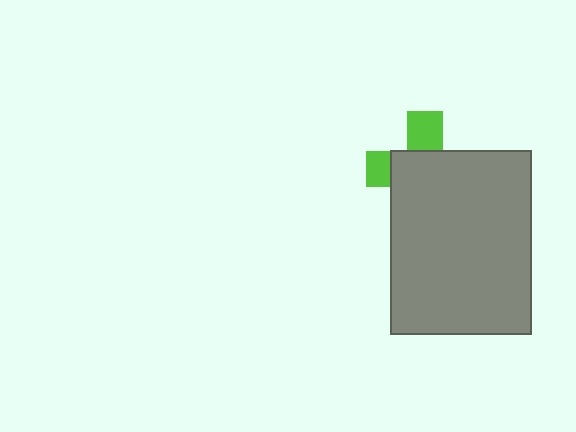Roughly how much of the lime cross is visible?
A small part of it is visible (roughly 31%).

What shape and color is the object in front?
The object in front is a gray rectangle.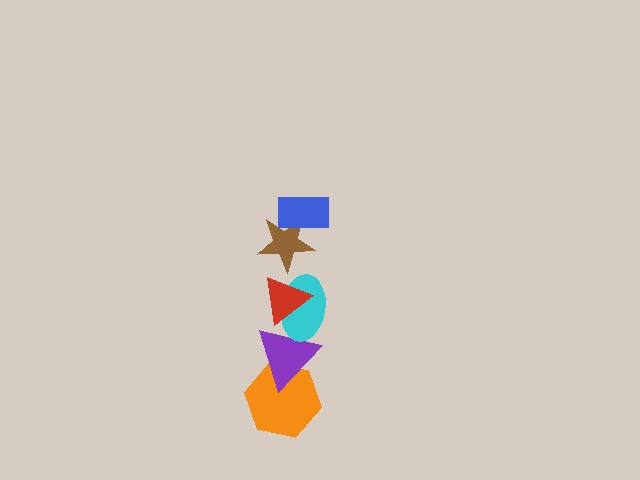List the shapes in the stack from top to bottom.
From top to bottom: the blue rectangle, the brown star, the red triangle, the cyan ellipse, the purple triangle, the orange hexagon.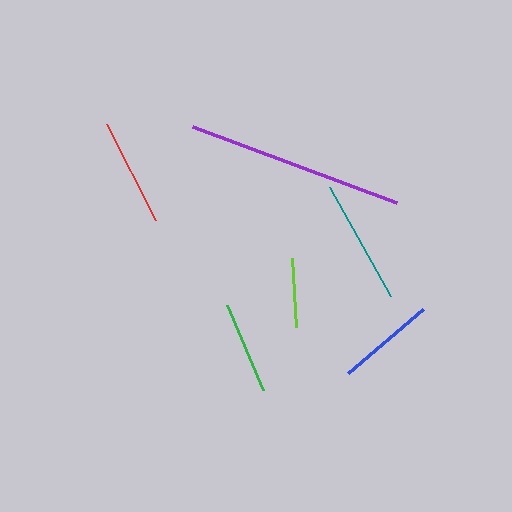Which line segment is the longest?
The purple line is the longest at approximately 218 pixels.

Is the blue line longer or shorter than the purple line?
The purple line is longer than the blue line.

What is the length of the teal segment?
The teal segment is approximately 125 pixels long.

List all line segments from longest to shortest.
From longest to shortest: purple, teal, red, blue, green, lime.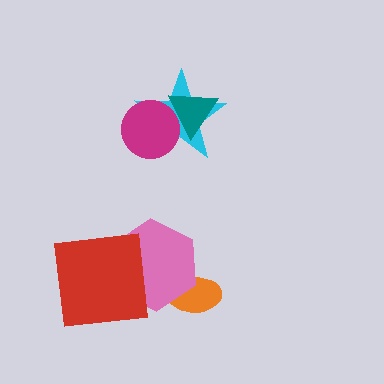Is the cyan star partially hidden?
Yes, it is partially covered by another shape.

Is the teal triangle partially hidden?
Yes, it is partially covered by another shape.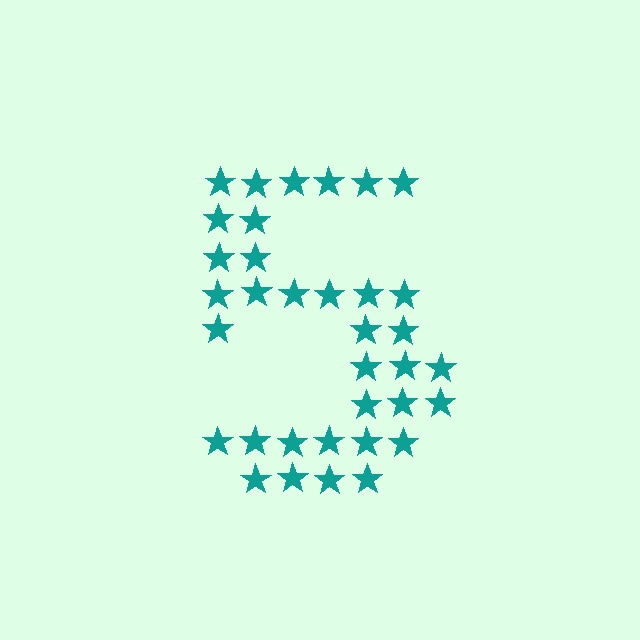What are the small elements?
The small elements are stars.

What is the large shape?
The large shape is the digit 5.